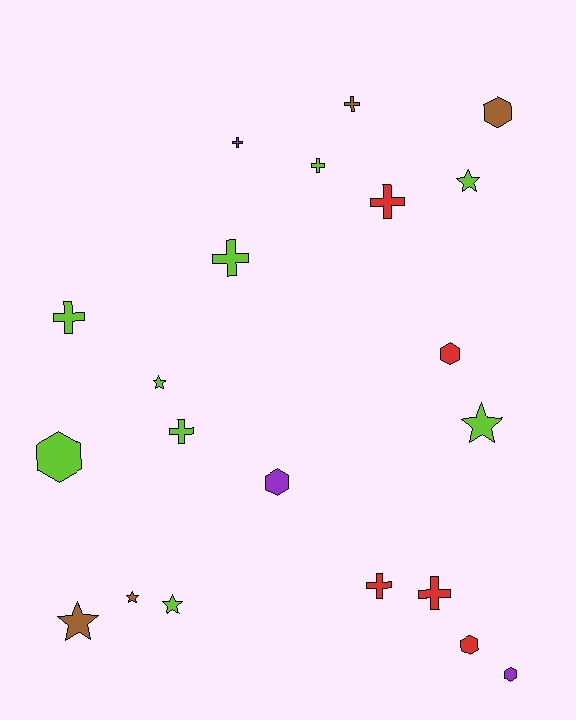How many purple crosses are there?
There is 1 purple cross.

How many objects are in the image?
There are 21 objects.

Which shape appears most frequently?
Cross, with 9 objects.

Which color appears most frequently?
Lime, with 9 objects.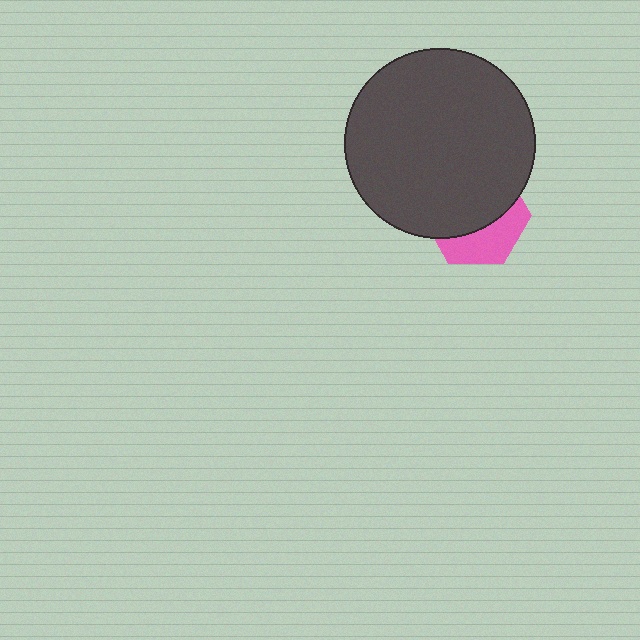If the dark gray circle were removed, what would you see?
You would see the complete pink hexagon.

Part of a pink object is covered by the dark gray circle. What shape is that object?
It is a hexagon.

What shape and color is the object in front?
The object in front is a dark gray circle.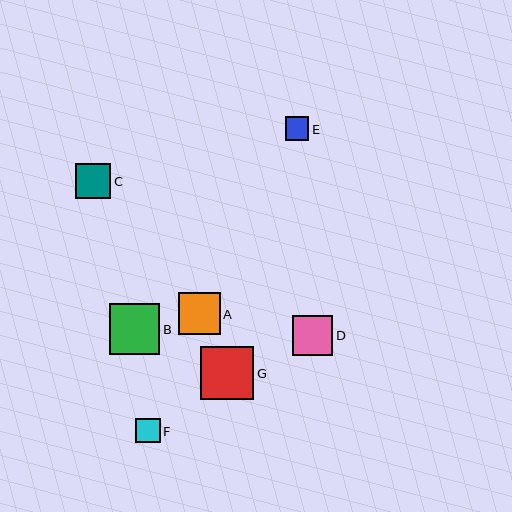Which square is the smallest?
Square E is the smallest with a size of approximately 24 pixels.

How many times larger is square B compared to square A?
Square B is approximately 1.2 times the size of square A.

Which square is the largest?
Square G is the largest with a size of approximately 53 pixels.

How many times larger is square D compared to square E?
Square D is approximately 1.7 times the size of square E.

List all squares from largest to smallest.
From largest to smallest: G, B, A, D, C, F, E.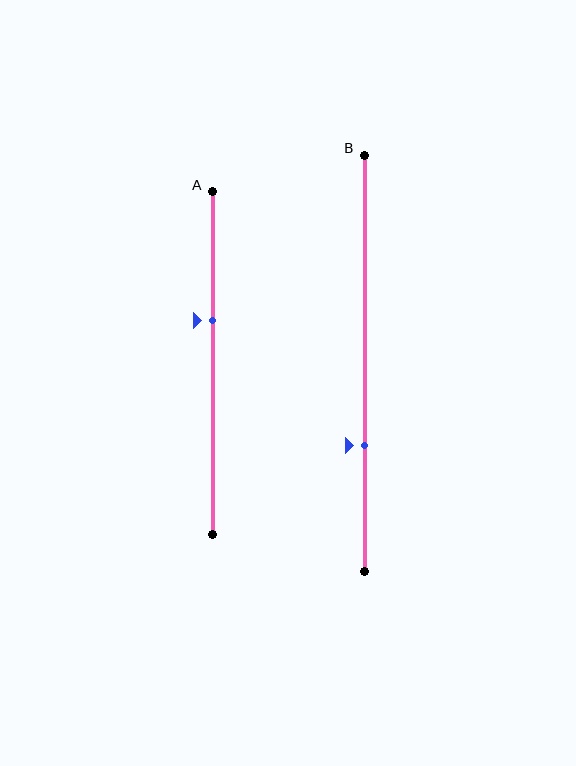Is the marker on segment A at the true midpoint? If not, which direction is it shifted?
No, the marker on segment A is shifted upward by about 12% of the segment length.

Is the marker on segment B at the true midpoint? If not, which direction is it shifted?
No, the marker on segment B is shifted downward by about 20% of the segment length.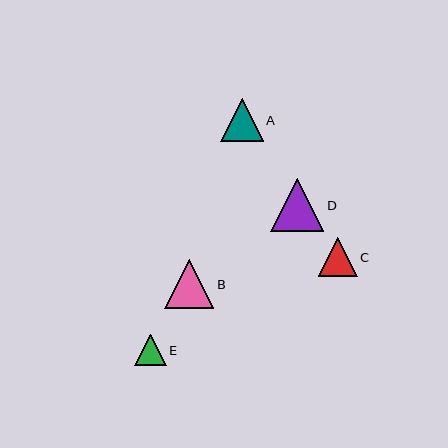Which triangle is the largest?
Triangle D is the largest with a size of approximately 53 pixels.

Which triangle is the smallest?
Triangle E is the smallest with a size of approximately 31 pixels.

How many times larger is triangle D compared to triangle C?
Triangle D is approximately 1.3 times the size of triangle C.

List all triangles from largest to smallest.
From largest to smallest: D, B, A, C, E.